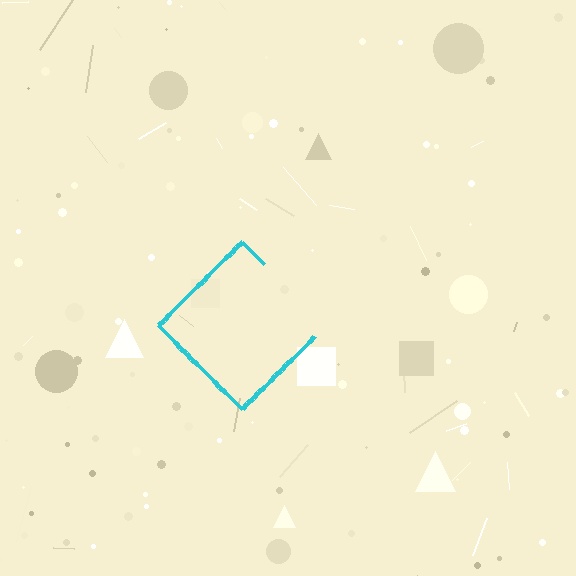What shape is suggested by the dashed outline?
The dashed outline suggests a diamond.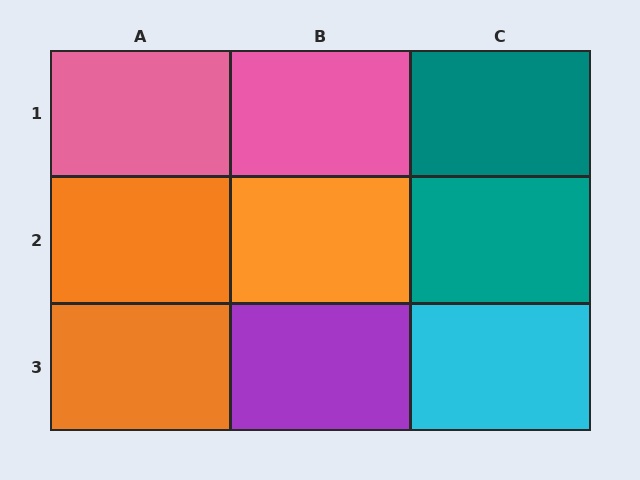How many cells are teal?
2 cells are teal.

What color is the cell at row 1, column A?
Pink.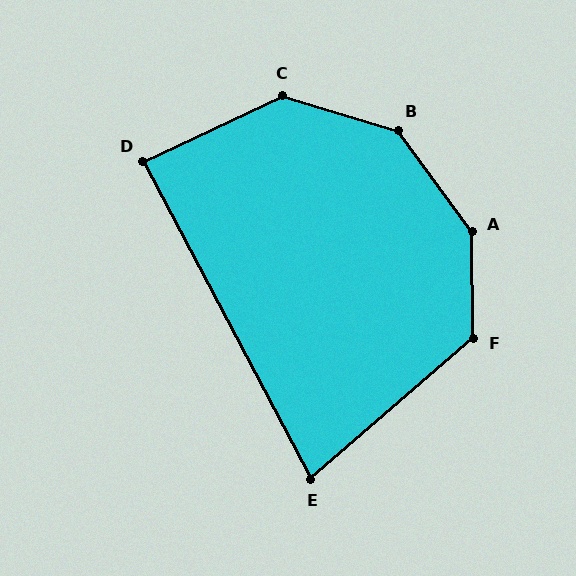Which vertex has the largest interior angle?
A, at approximately 145 degrees.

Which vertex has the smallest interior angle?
E, at approximately 77 degrees.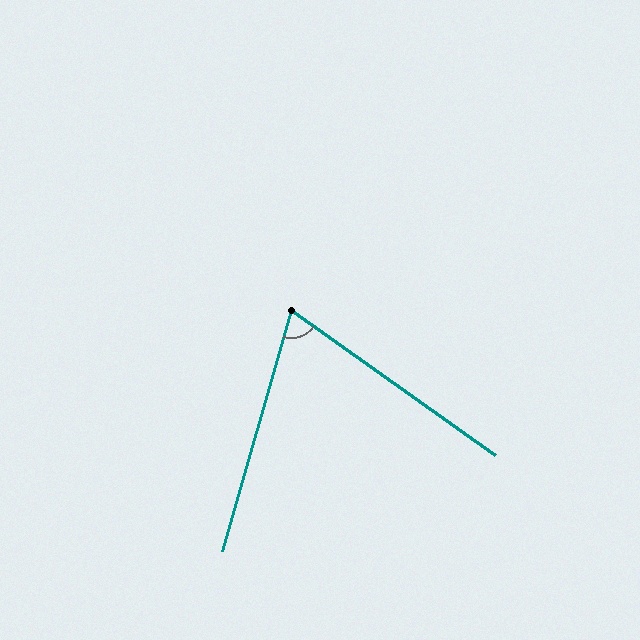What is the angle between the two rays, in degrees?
Approximately 71 degrees.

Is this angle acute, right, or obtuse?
It is acute.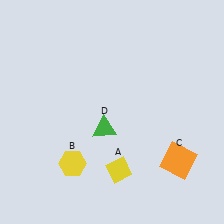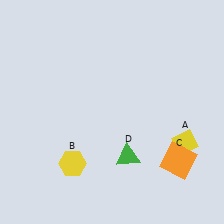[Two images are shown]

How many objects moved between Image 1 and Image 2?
2 objects moved between the two images.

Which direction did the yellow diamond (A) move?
The yellow diamond (A) moved right.